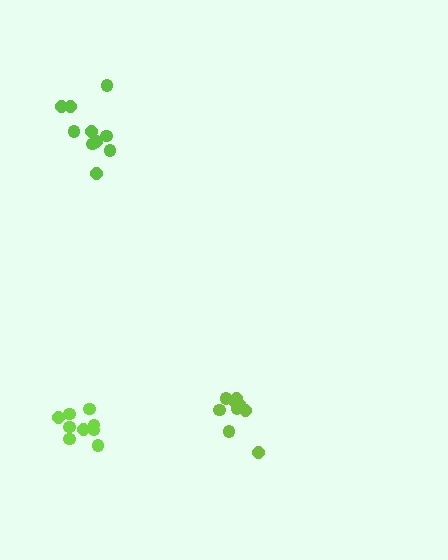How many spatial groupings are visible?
There are 3 spatial groupings.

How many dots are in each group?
Group 1: 10 dots, Group 2: 9 dots, Group 3: 9 dots (28 total).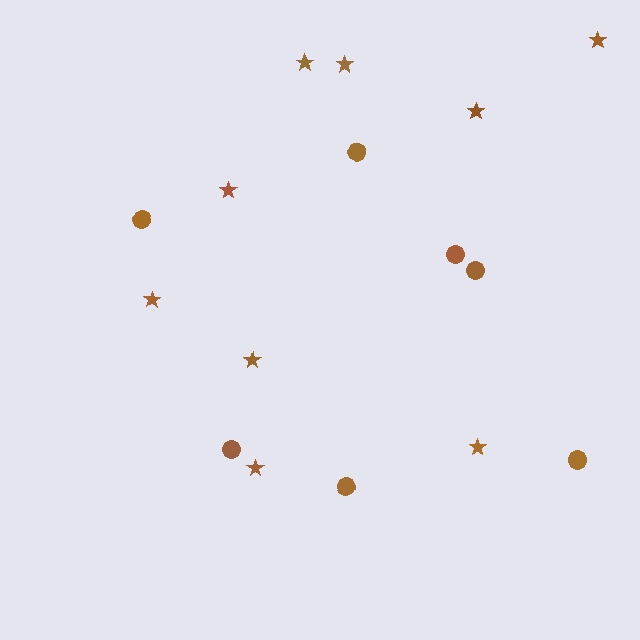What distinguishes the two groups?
There are 2 groups: one group of circles (7) and one group of stars (9).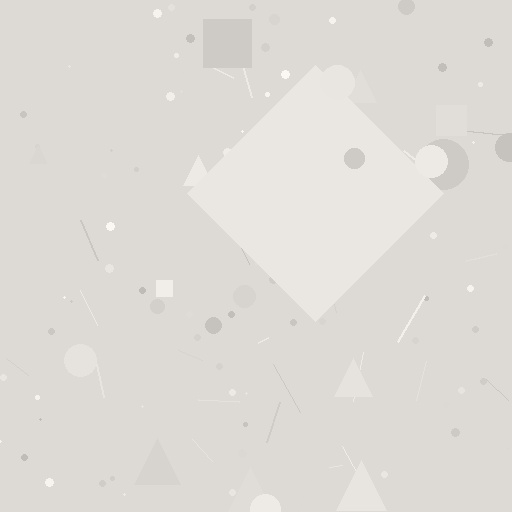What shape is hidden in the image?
A diamond is hidden in the image.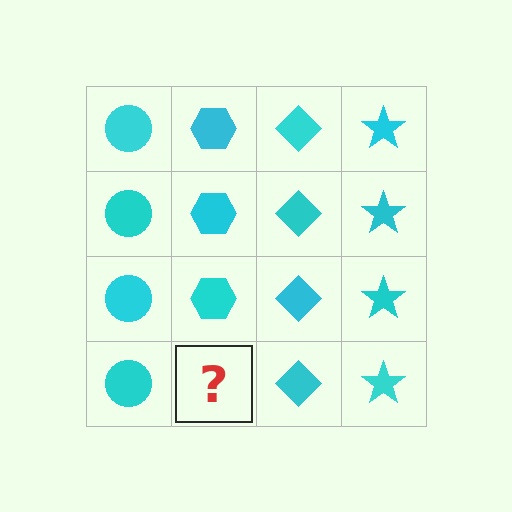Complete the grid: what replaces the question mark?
The question mark should be replaced with a cyan hexagon.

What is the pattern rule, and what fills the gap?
The rule is that each column has a consistent shape. The gap should be filled with a cyan hexagon.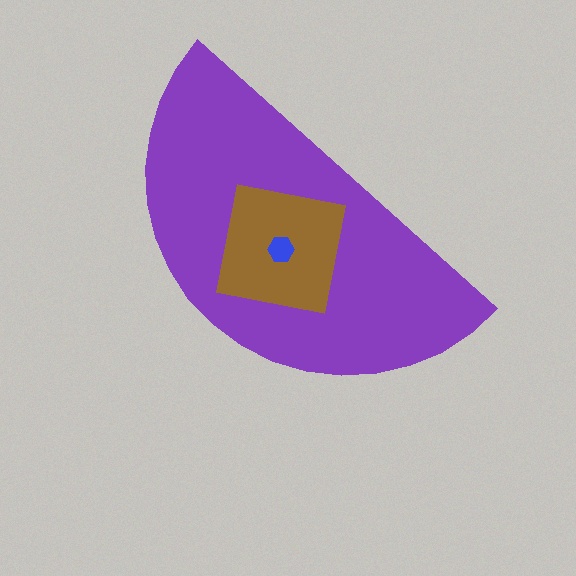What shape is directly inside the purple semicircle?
The brown square.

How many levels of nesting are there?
3.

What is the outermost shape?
The purple semicircle.